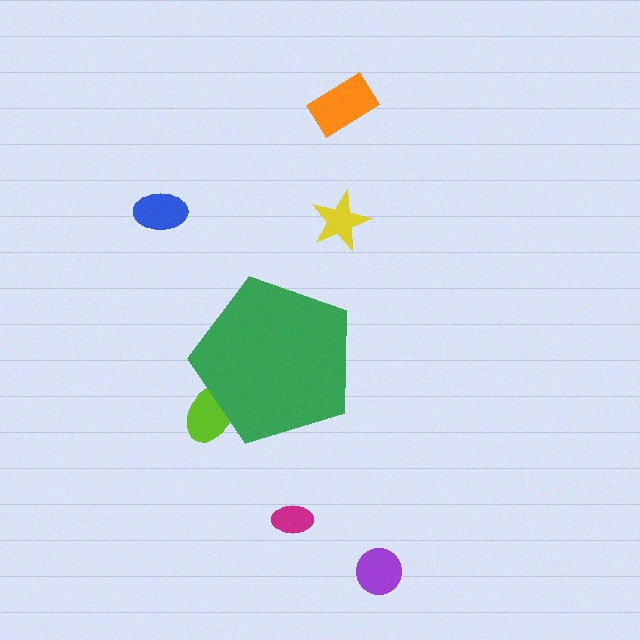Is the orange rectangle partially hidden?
No, the orange rectangle is fully visible.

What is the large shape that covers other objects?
A green pentagon.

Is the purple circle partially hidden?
No, the purple circle is fully visible.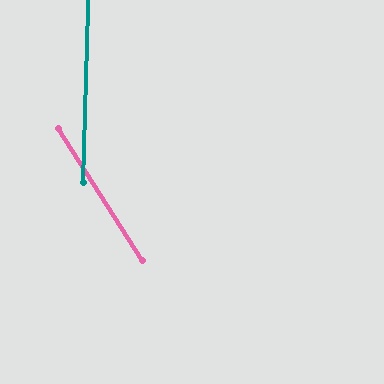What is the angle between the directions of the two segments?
Approximately 34 degrees.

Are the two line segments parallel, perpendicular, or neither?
Neither parallel nor perpendicular — they differ by about 34°.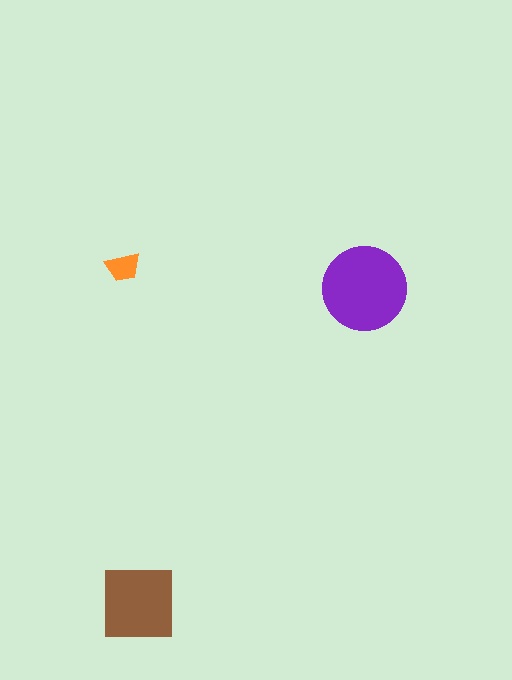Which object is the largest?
The purple circle.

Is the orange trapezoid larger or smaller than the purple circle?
Smaller.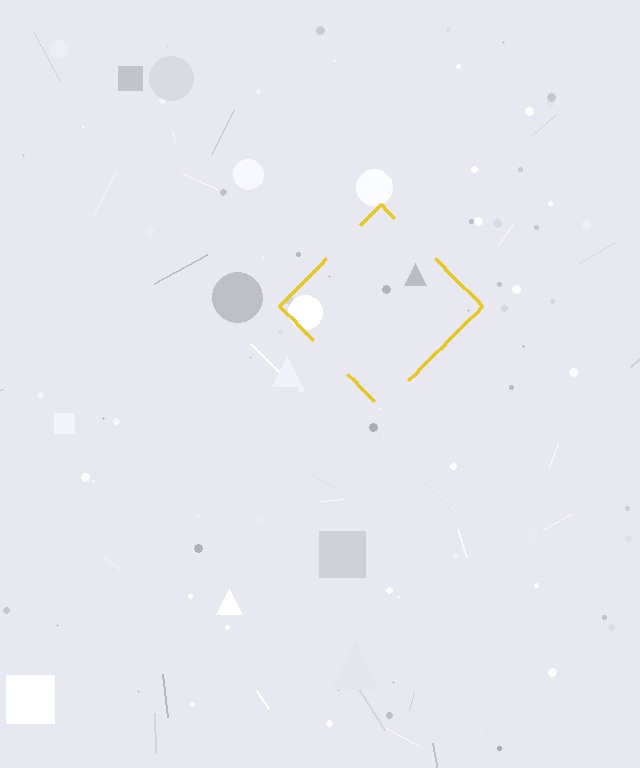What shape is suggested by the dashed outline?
The dashed outline suggests a diamond.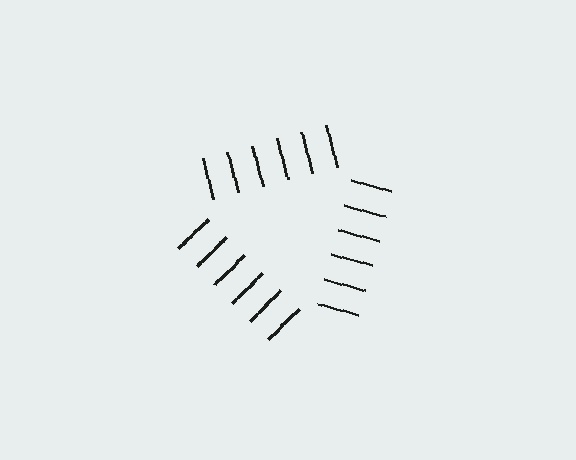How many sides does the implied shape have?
3 sides — the line-ends trace a triangle.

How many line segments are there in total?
18 — 6 along each of the 3 edges.